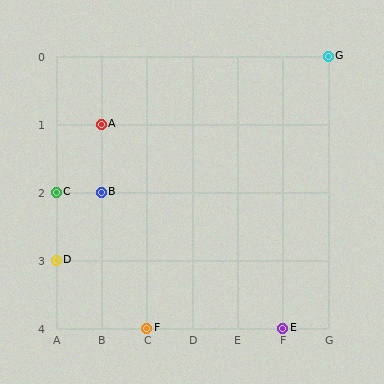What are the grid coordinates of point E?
Point E is at grid coordinates (F, 4).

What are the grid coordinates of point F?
Point F is at grid coordinates (C, 4).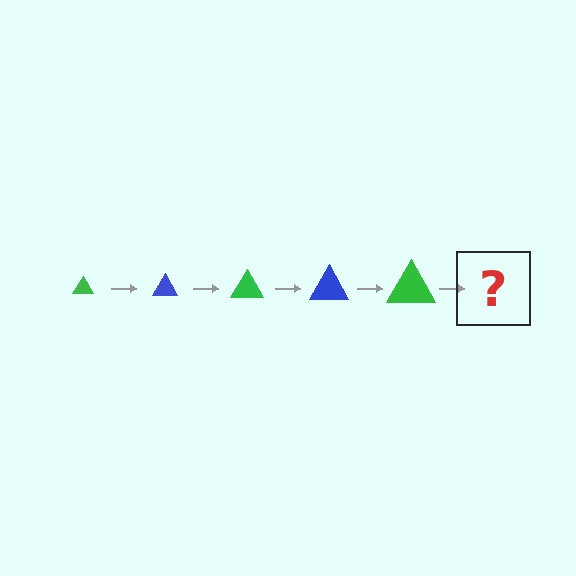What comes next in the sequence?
The next element should be a blue triangle, larger than the previous one.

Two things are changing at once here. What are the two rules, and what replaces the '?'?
The two rules are that the triangle grows larger each step and the color cycles through green and blue. The '?' should be a blue triangle, larger than the previous one.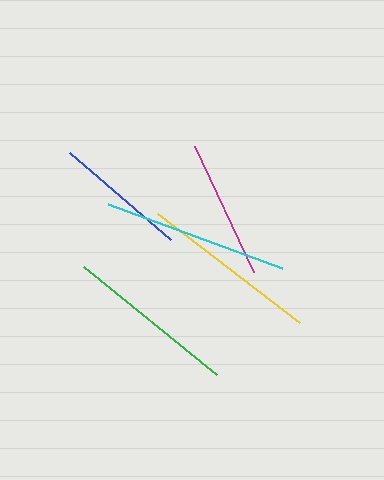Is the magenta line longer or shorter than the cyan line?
The cyan line is longer than the magenta line.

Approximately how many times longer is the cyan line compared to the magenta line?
The cyan line is approximately 1.3 times the length of the magenta line.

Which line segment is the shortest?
The blue line is the shortest at approximately 134 pixels.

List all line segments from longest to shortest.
From longest to shortest: cyan, yellow, green, magenta, blue.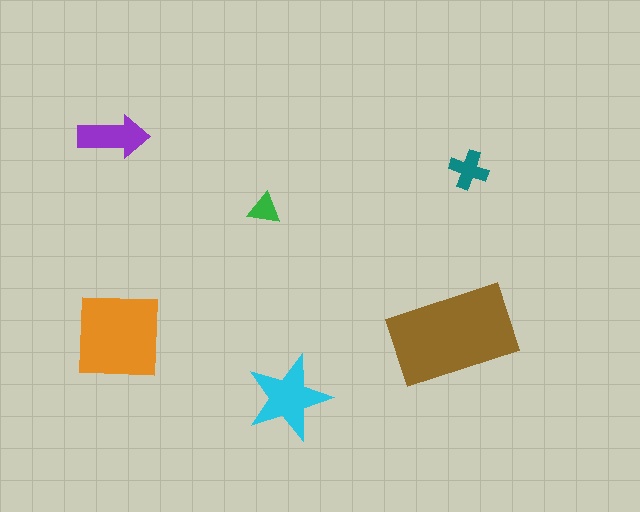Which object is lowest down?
The cyan star is bottommost.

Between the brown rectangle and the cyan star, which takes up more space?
The brown rectangle.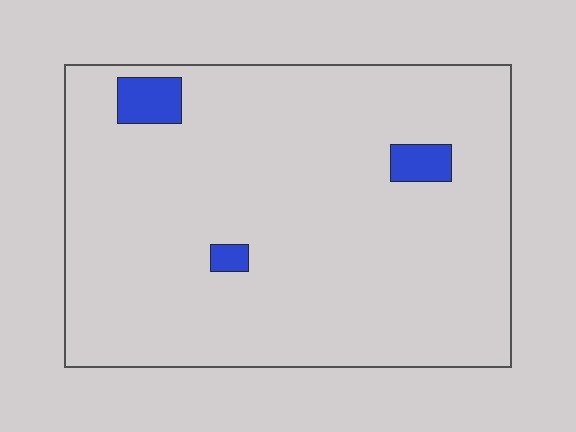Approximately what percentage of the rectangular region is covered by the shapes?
Approximately 5%.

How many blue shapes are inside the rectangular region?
3.